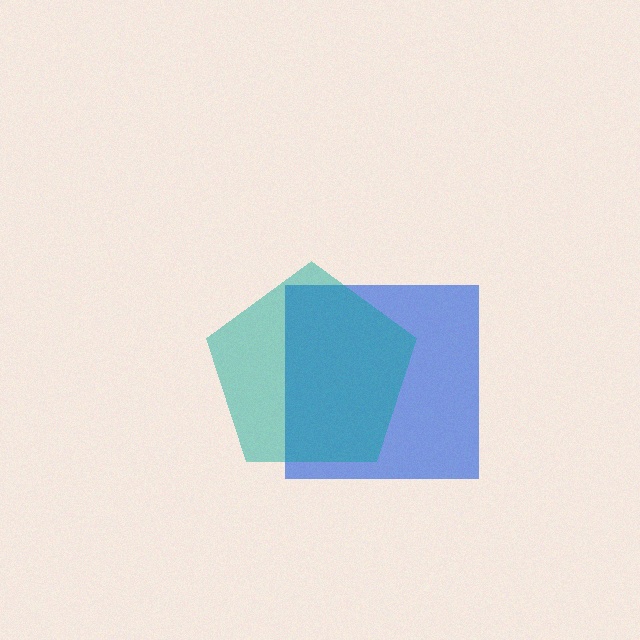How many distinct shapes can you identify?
There are 2 distinct shapes: a blue square, a teal pentagon.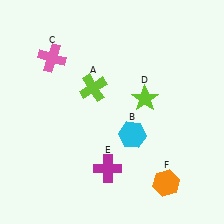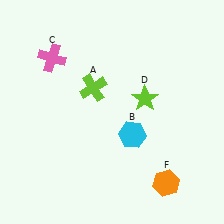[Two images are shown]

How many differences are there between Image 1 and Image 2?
There is 1 difference between the two images.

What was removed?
The magenta cross (E) was removed in Image 2.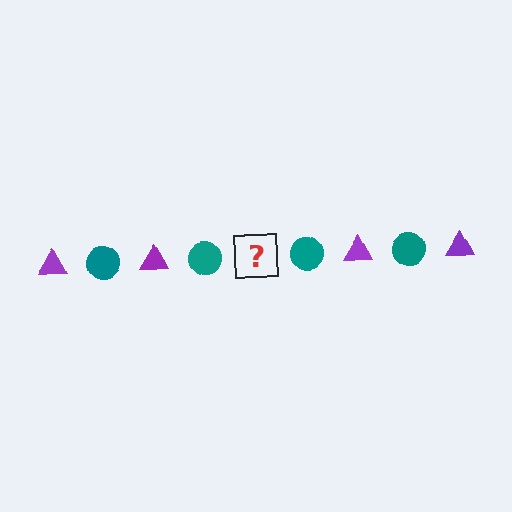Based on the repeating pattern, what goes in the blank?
The blank should be a purple triangle.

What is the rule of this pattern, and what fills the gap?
The rule is that the pattern alternates between purple triangle and teal circle. The gap should be filled with a purple triangle.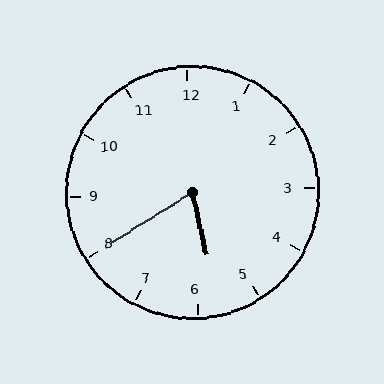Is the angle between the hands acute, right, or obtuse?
It is acute.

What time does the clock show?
5:40.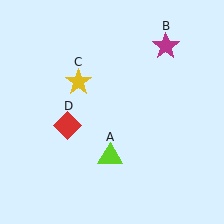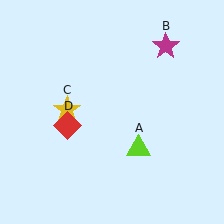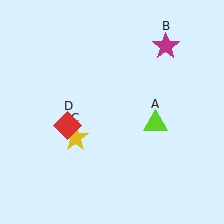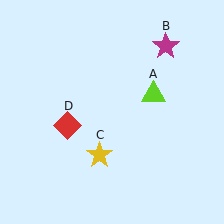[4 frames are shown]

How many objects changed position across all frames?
2 objects changed position: lime triangle (object A), yellow star (object C).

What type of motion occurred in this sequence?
The lime triangle (object A), yellow star (object C) rotated counterclockwise around the center of the scene.